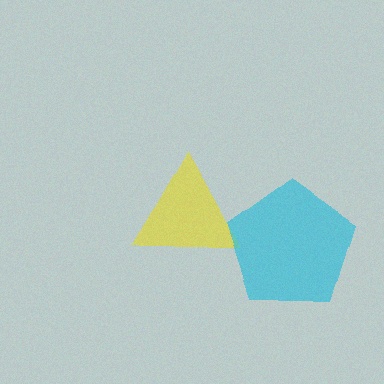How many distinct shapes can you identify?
There are 2 distinct shapes: a yellow triangle, a cyan pentagon.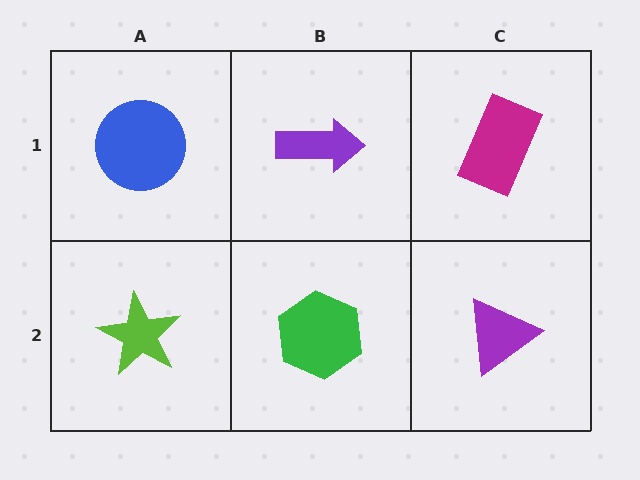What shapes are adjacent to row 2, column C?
A magenta rectangle (row 1, column C), a green hexagon (row 2, column B).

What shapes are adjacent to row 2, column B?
A purple arrow (row 1, column B), a lime star (row 2, column A), a purple triangle (row 2, column C).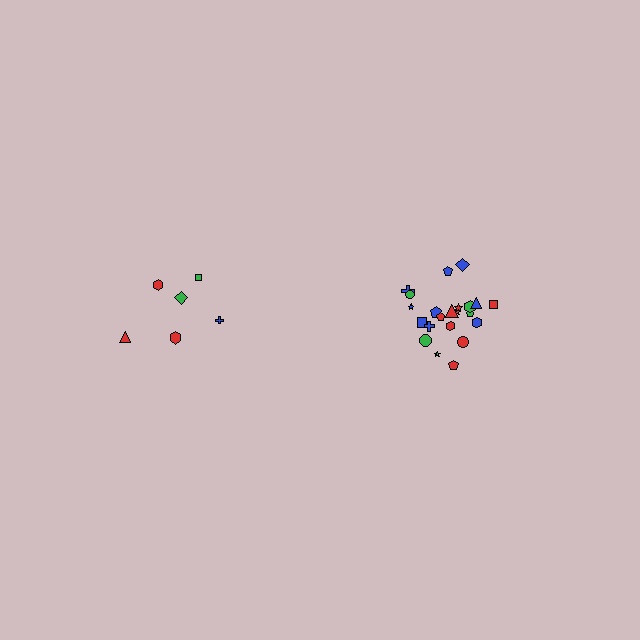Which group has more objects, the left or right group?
The right group.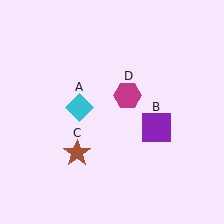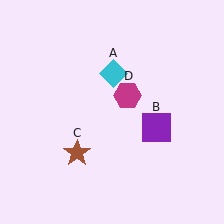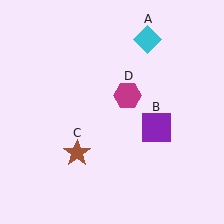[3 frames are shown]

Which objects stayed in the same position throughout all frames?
Purple square (object B) and brown star (object C) and magenta hexagon (object D) remained stationary.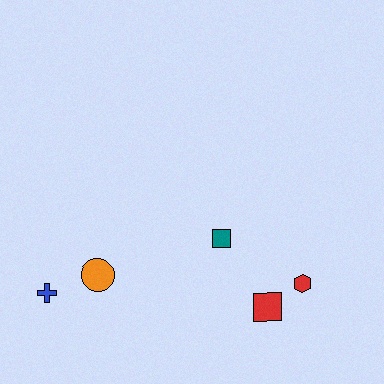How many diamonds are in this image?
There are no diamonds.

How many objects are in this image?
There are 5 objects.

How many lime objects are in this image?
There are no lime objects.